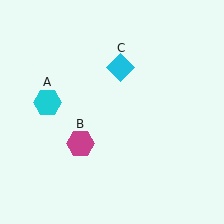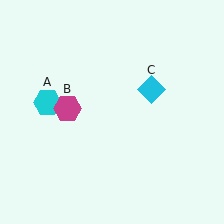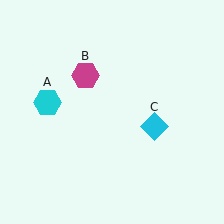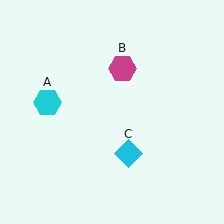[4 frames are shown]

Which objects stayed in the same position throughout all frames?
Cyan hexagon (object A) remained stationary.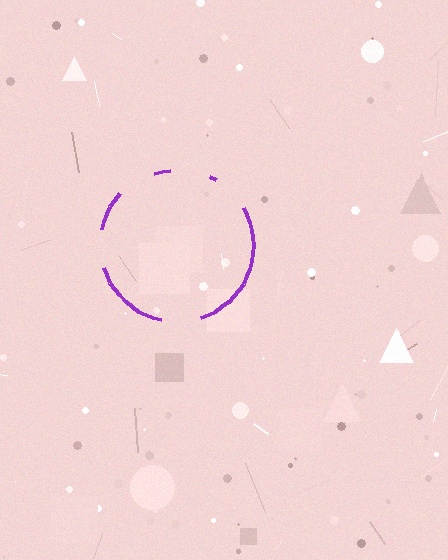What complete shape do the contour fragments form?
The contour fragments form a circle.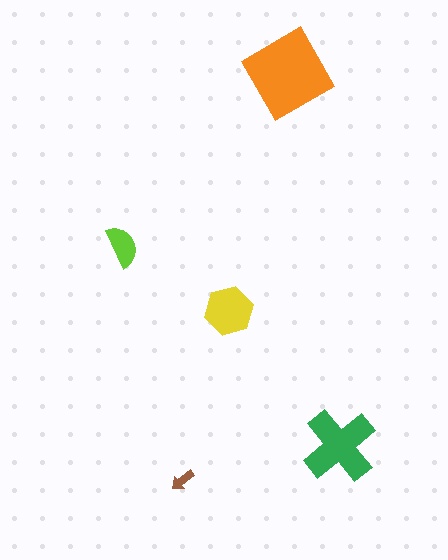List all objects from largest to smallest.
The orange diamond, the green cross, the yellow hexagon, the lime semicircle, the brown arrow.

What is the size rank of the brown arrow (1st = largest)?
5th.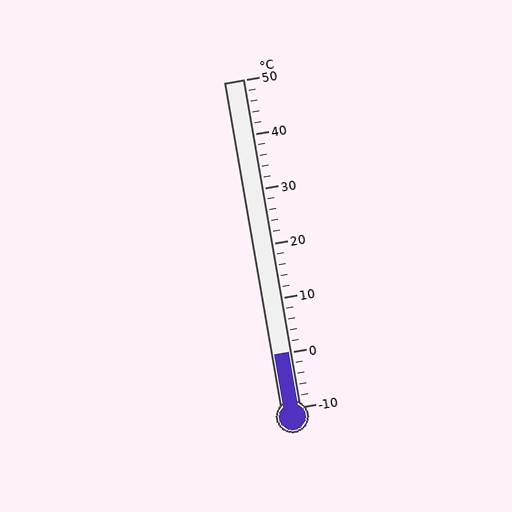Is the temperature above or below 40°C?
The temperature is below 40°C.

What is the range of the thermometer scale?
The thermometer scale ranges from -10°C to 50°C.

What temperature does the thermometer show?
The thermometer shows approximately 0°C.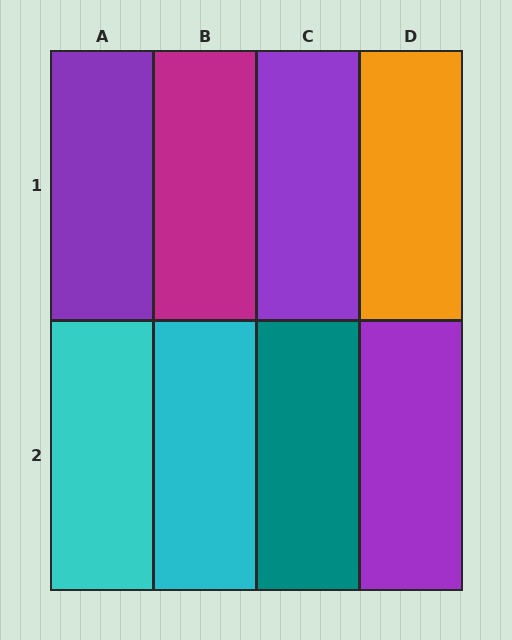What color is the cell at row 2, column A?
Cyan.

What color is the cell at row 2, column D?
Purple.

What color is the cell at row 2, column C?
Teal.